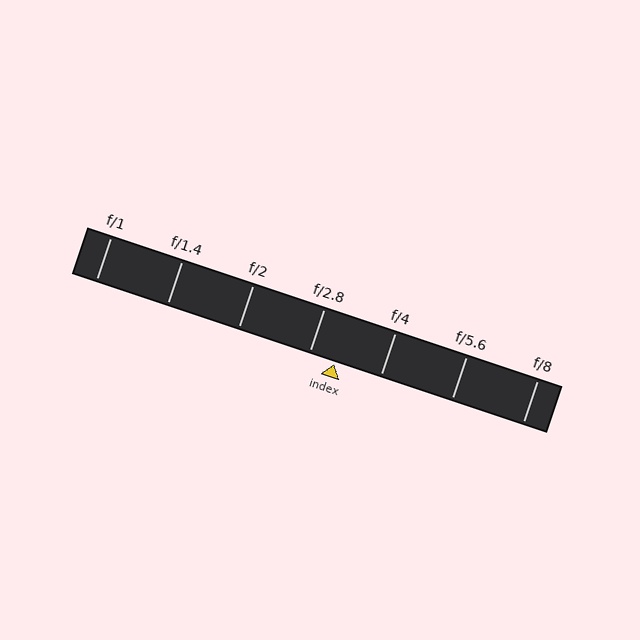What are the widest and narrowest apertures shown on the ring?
The widest aperture shown is f/1 and the narrowest is f/8.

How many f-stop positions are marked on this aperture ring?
There are 7 f-stop positions marked.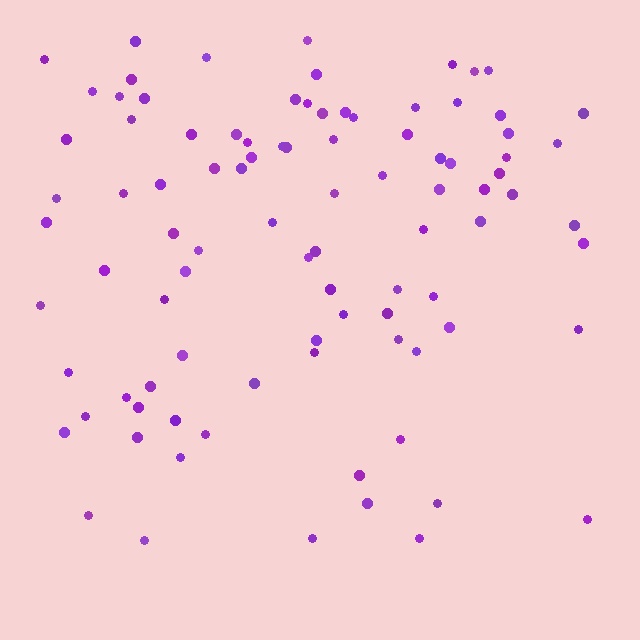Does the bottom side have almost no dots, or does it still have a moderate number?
Still a moderate number, just noticeably fewer than the top.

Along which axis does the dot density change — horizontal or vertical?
Vertical.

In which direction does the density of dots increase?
From bottom to top, with the top side densest.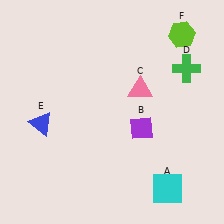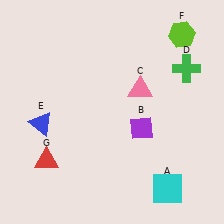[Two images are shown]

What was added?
A red triangle (G) was added in Image 2.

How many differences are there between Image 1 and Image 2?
There is 1 difference between the two images.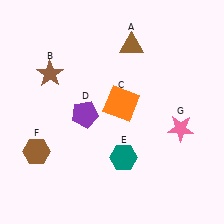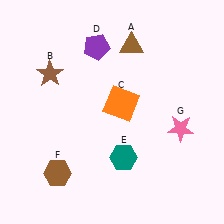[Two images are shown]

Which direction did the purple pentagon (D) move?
The purple pentagon (D) moved up.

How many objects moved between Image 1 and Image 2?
2 objects moved between the two images.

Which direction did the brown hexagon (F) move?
The brown hexagon (F) moved right.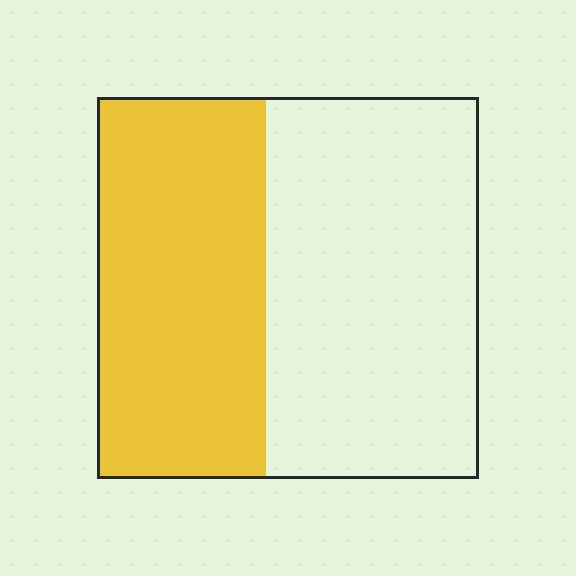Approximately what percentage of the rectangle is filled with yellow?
Approximately 45%.